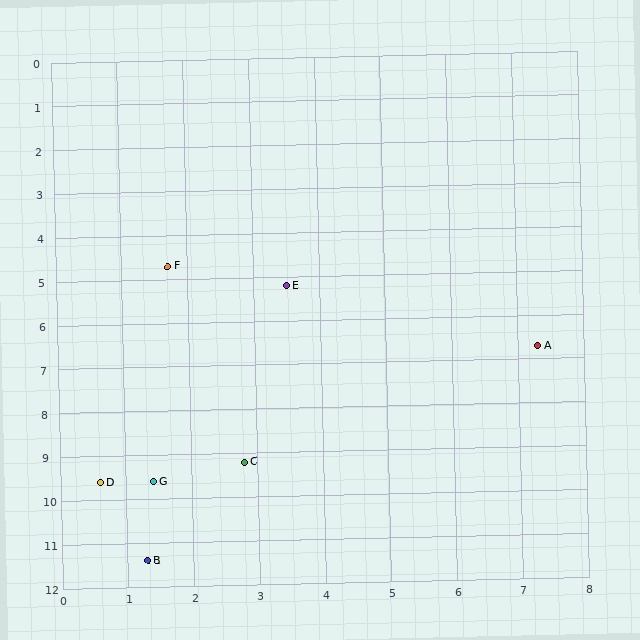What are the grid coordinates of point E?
Point E is at approximately (3.5, 5.2).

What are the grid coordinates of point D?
Point D is at approximately (0.6, 9.6).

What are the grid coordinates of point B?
Point B is at approximately (1.3, 11.4).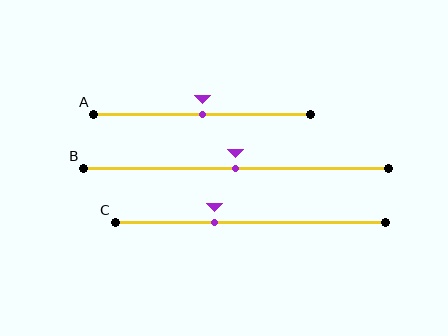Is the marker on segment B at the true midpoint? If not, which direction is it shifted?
Yes, the marker on segment B is at the true midpoint.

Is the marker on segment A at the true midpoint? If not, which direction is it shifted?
Yes, the marker on segment A is at the true midpoint.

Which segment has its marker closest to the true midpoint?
Segment A has its marker closest to the true midpoint.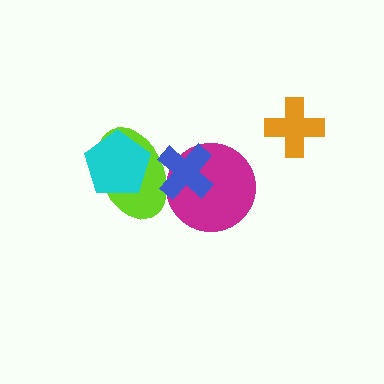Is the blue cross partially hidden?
No, no other shape covers it.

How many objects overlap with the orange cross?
0 objects overlap with the orange cross.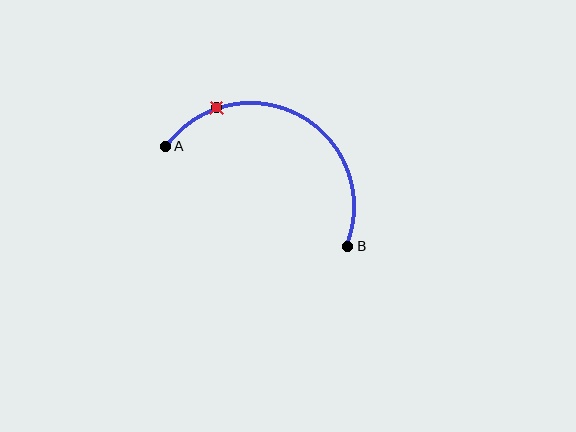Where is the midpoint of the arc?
The arc midpoint is the point on the curve farthest from the straight line joining A and B. It sits above that line.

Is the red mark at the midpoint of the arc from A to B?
No. The red mark lies on the arc but is closer to endpoint A. The arc midpoint would be at the point on the curve equidistant along the arc from both A and B.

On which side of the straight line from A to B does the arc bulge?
The arc bulges above the straight line connecting A and B.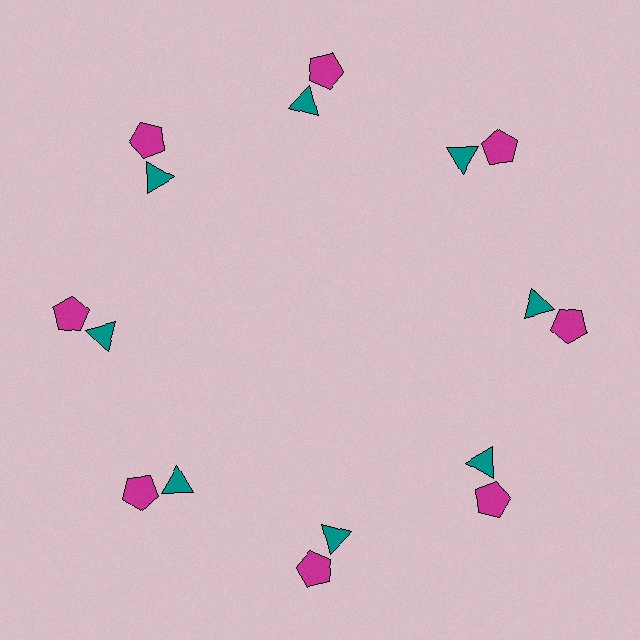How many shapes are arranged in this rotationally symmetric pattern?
There are 16 shapes, arranged in 8 groups of 2.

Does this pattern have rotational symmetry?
Yes, this pattern has 8-fold rotational symmetry. It looks the same after rotating 45 degrees around the center.